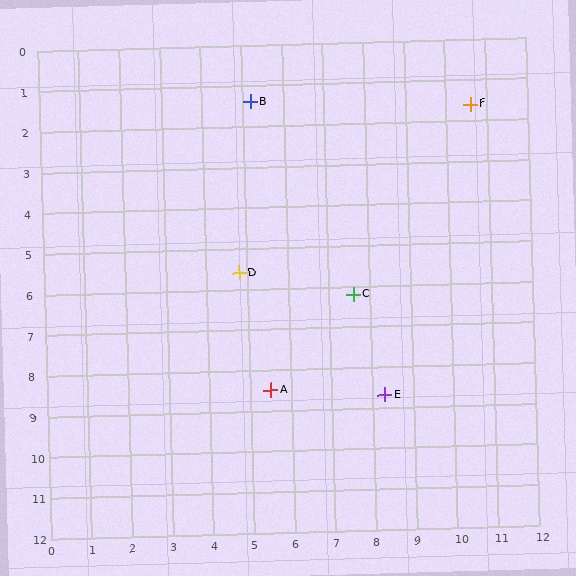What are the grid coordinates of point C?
Point C is at approximately (7.6, 6.2).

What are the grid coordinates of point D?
Point D is at approximately (4.8, 5.6).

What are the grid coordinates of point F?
Point F is at approximately (10.6, 1.6).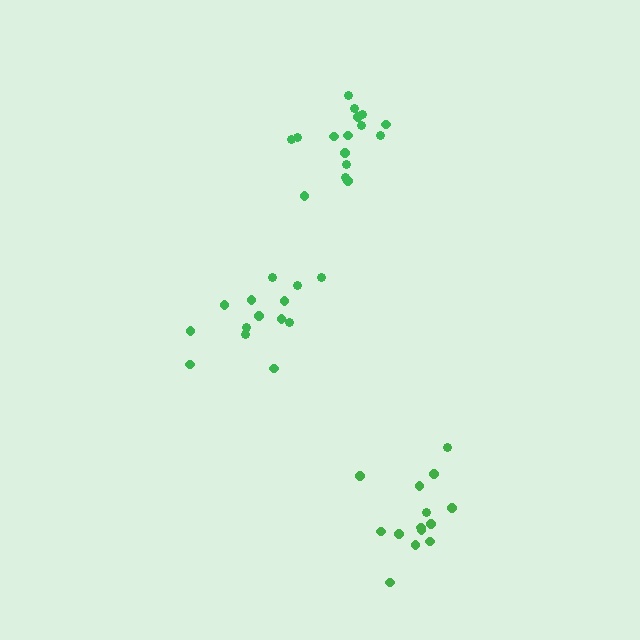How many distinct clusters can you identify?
There are 3 distinct clusters.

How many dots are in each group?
Group 1: 16 dots, Group 2: 14 dots, Group 3: 14 dots (44 total).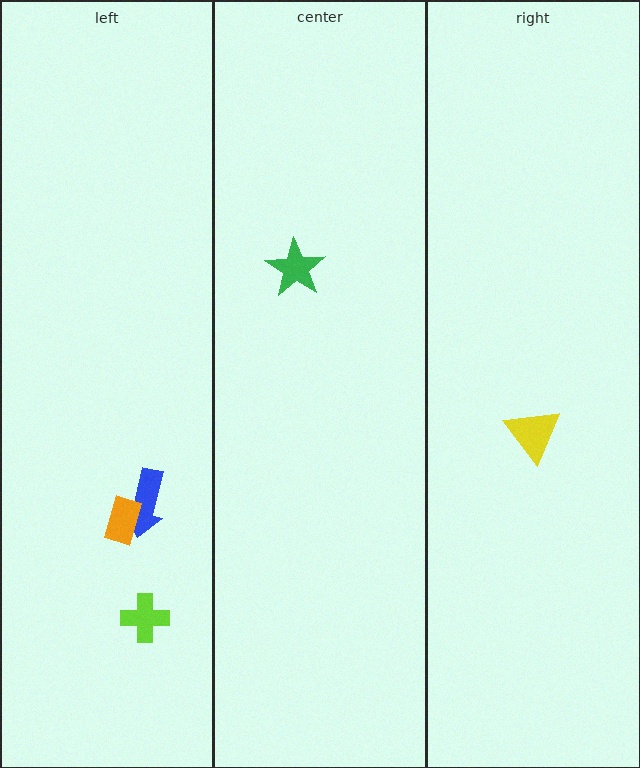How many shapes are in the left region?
3.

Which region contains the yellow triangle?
The right region.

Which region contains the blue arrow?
The left region.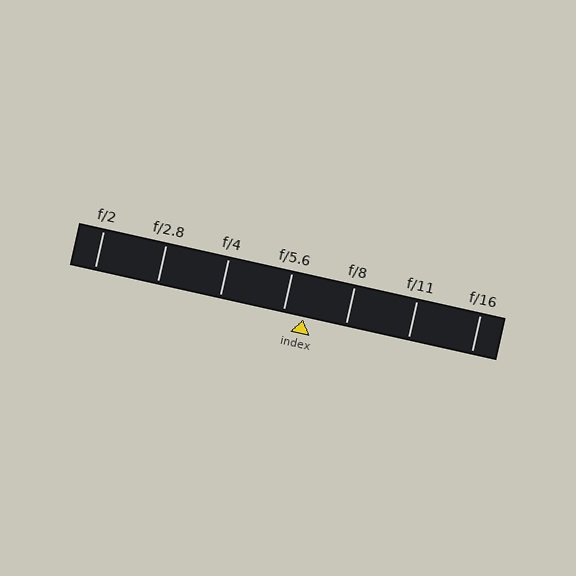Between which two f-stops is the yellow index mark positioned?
The index mark is between f/5.6 and f/8.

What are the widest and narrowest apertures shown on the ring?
The widest aperture shown is f/2 and the narrowest is f/16.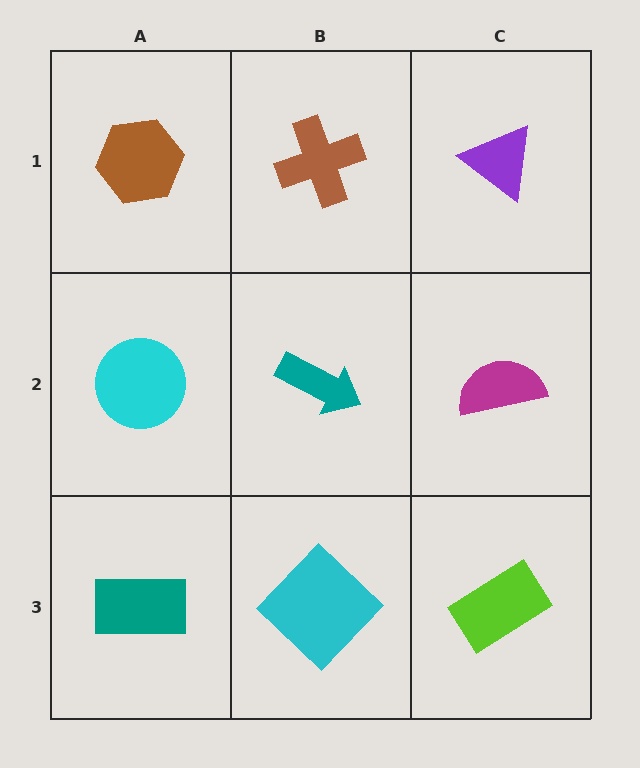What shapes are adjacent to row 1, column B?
A teal arrow (row 2, column B), a brown hexagon (row 1, column A), a purple triangle (row 1, column C).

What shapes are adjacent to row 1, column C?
A magenta semicircle (row 2, column C), a brown cross (row 1, column B).